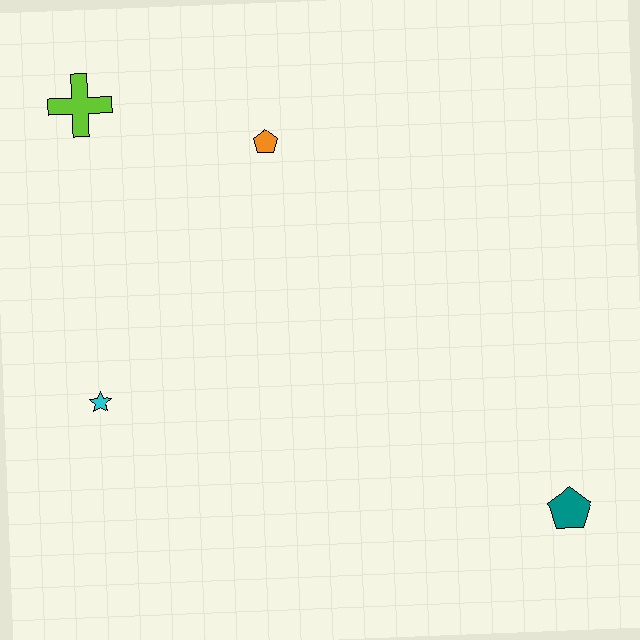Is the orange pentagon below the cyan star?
No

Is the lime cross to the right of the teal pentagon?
No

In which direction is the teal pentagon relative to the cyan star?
The teal pentagon is to the right of the cyan star.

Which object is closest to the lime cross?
The orange pentagon is closest to the lime cross.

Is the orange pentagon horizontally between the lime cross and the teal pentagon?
Yes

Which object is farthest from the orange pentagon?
The teal pentagon is farthest from the orange pentagon.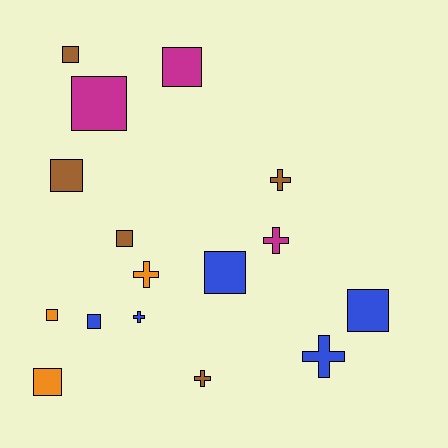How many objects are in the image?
There are 16 objects.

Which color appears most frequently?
Blue, with 5 objects.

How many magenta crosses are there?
There is 1 magenta cross.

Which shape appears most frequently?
Square, with 10 objects.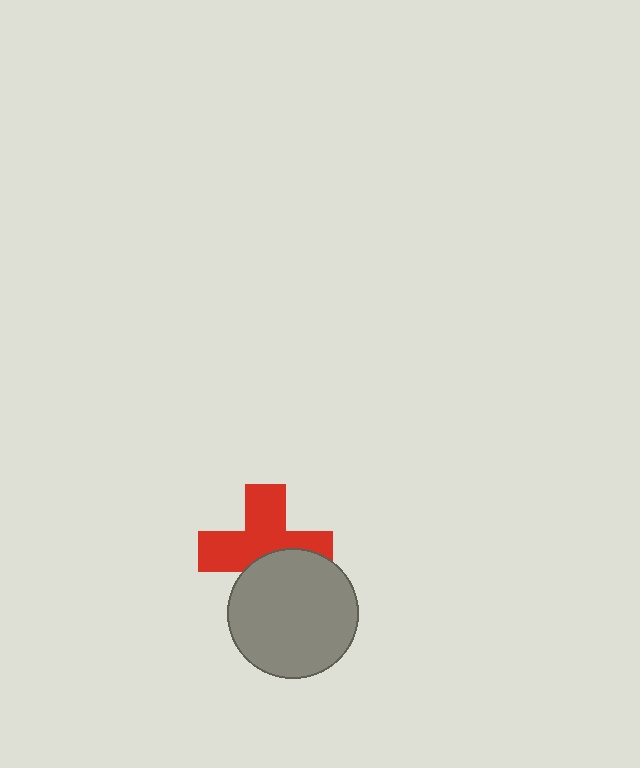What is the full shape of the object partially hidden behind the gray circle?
The partially hidden object is a red cross.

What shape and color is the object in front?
The object in front is a gray circle.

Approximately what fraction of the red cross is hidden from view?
Roughly 38% of the red cross is hidden behind the gray circle.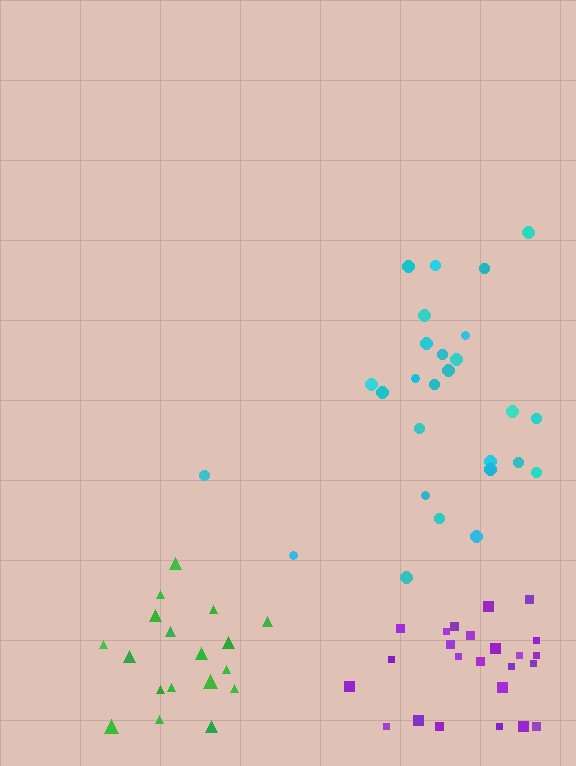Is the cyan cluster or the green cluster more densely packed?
Green.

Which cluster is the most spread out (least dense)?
Purple.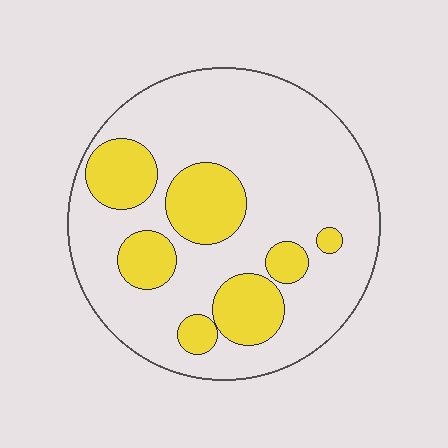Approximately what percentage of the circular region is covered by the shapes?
Approximately 25%.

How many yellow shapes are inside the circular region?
7.